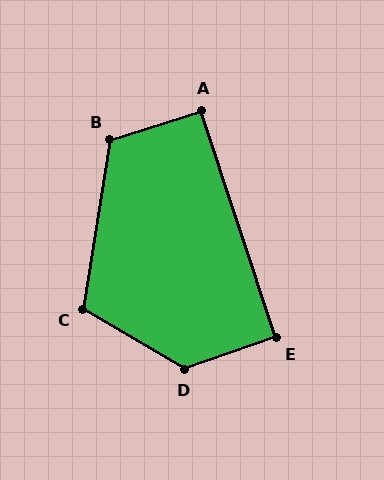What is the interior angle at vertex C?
Approximately 111 degrees (obtuse).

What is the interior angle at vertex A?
Approximately 91 degrees (approximately right).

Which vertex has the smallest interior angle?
E, at approximately 90 degrees.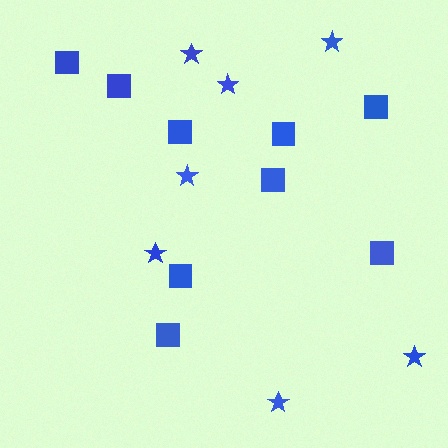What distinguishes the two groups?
There are 2 groups: one group of stars (7) and one group of squares (9).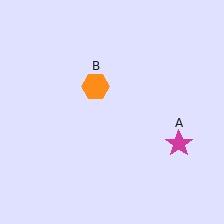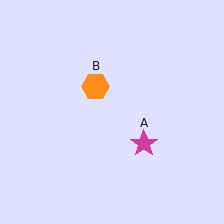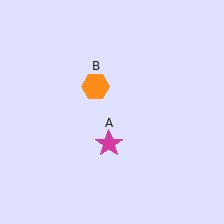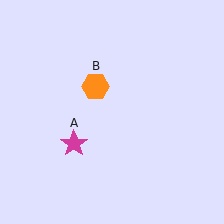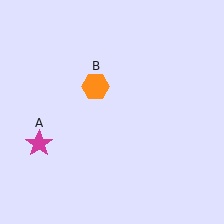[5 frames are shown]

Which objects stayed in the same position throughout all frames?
Orange hexagon (object B) remained stationary.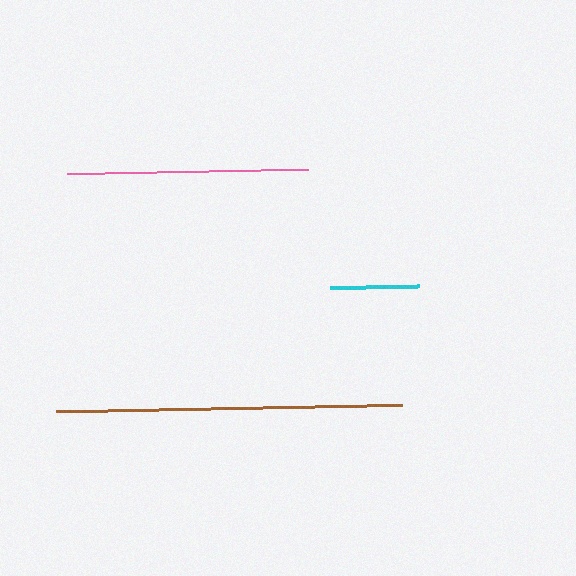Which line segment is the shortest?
The cyan line is the shortest at approximately 88 pixels.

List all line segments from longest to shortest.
From longest to shortest: brown, pink, cyan.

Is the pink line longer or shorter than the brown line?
The brown line is longer than the pink line.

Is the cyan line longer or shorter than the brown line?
The brown line is longer than the cyan line.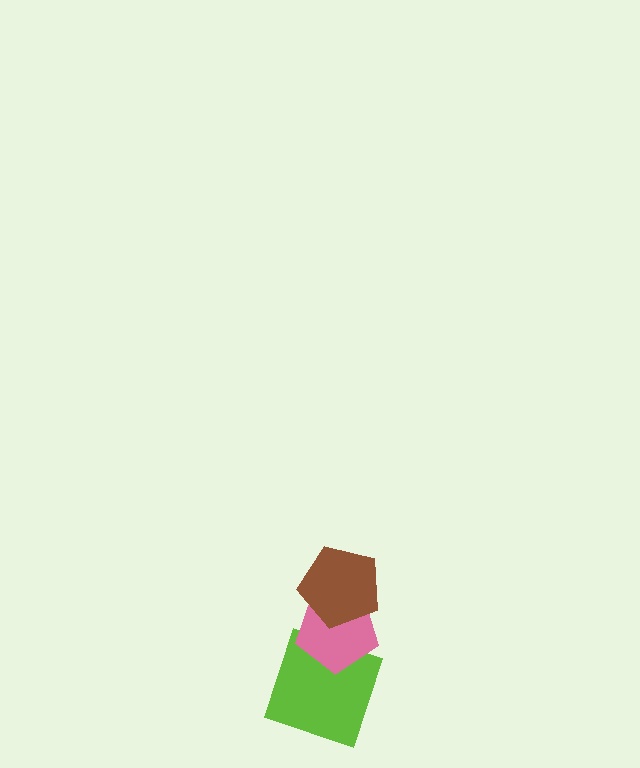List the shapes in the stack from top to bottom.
From top to bottom: the brown pentagon, the pink pentagon, the lime square.